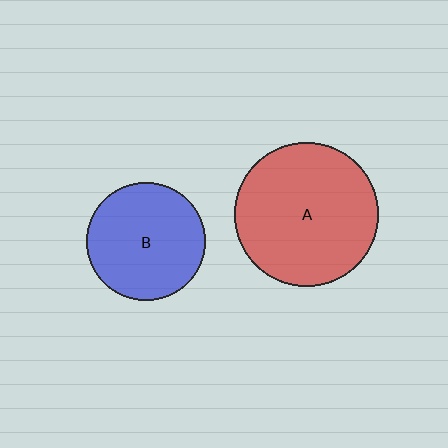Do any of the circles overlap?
No, none of the circles overlap.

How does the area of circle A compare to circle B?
Approximately 1.5 times.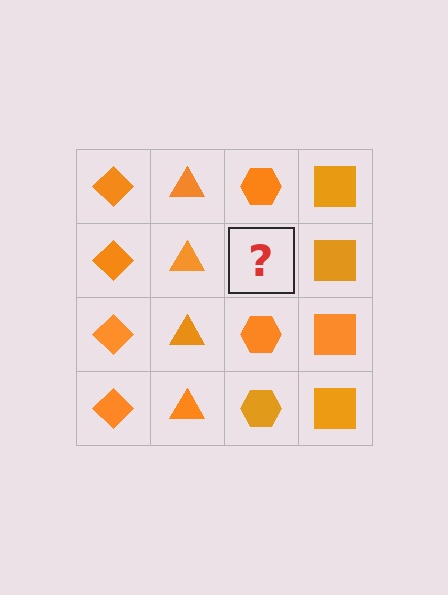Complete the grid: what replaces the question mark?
The question mark should be replaced with an orange hexagon.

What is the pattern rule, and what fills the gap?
The rule is that each column has a consistent shape. The gap should be filled with an orange hexagon.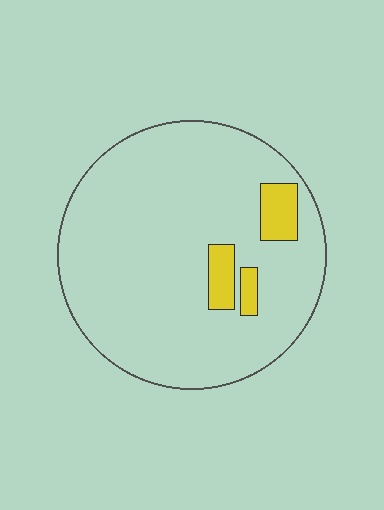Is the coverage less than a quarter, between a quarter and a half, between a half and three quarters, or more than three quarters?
Less than a quarter.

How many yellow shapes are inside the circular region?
3.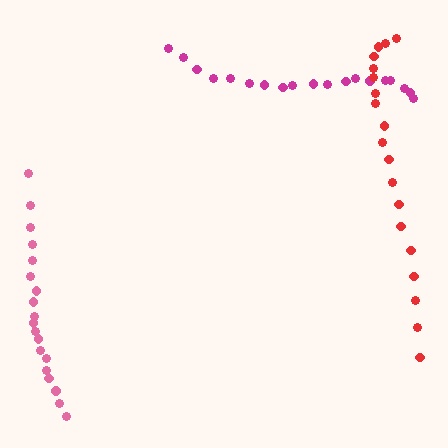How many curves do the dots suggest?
There are 3 distinct paths.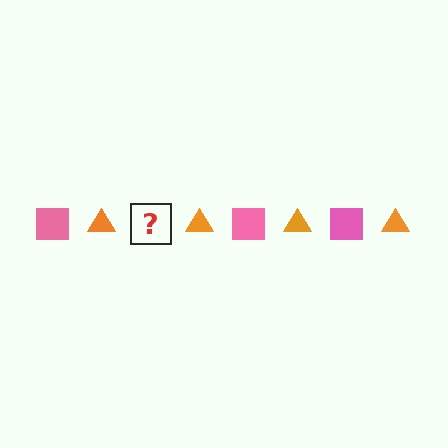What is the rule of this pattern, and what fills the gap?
The rule is that the pattern alternates between pink square and orange triangle. The gap should be filled with a pink square.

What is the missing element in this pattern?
The missing element is a pink square.